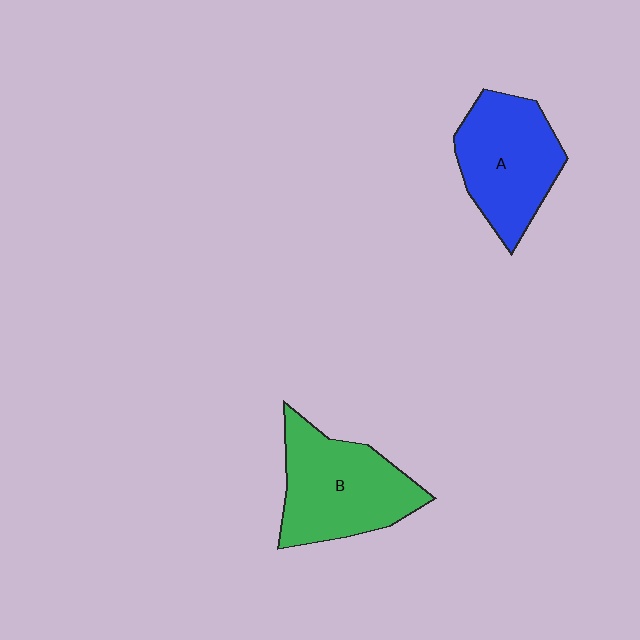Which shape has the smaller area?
Shape A (blue).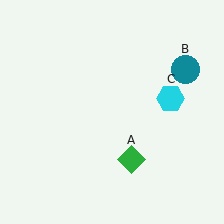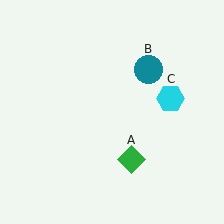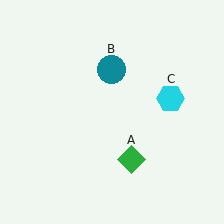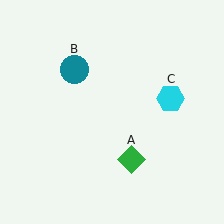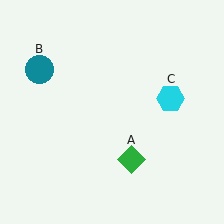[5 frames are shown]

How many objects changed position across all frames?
1 object changed position: teal circle (object B).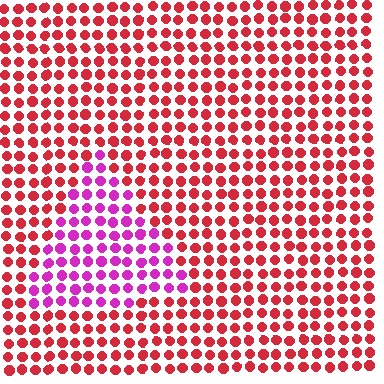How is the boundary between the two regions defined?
The boundary is defined purely by a slight shift in hue (about 48 degrees). Spacing, size, and orientation are identical on both sides.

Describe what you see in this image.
The image is filled with small red elements in a uniform arrangement. A triangle-shaped region is visible where the elements are tinted to a slightly different hue, forming a subtle color boundary.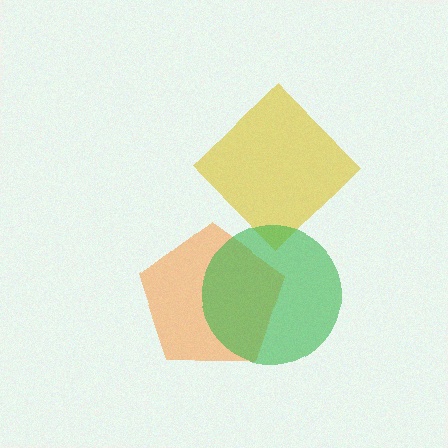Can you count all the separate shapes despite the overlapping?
Yes, there are 3 separate shapes.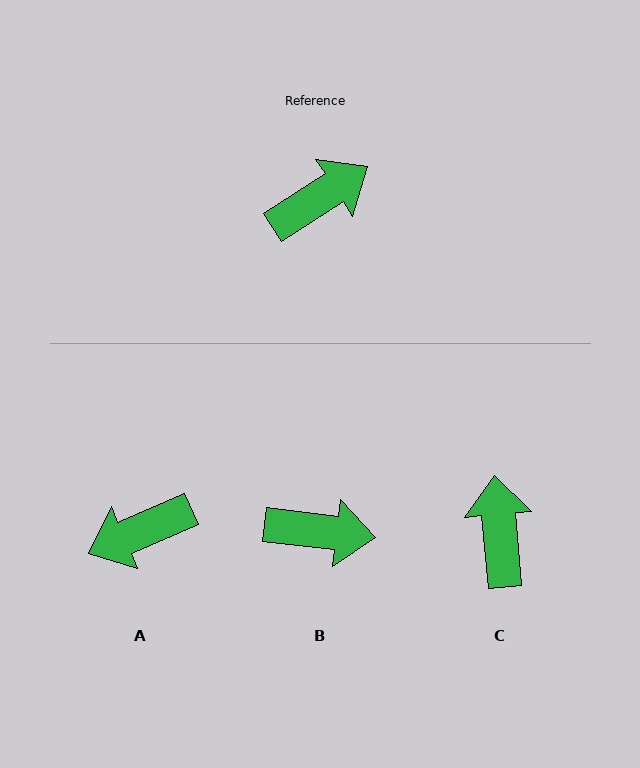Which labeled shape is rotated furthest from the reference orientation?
A, about 171 degrees away.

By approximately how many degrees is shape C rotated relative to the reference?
Approximately 62 degrees counter-clockwise.